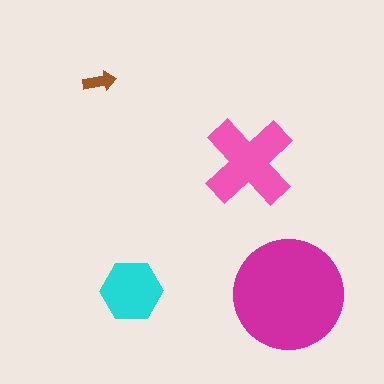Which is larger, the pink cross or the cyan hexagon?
The pink cross.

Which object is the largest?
The magenta circle.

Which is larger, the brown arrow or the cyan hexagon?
The cyan hexagon.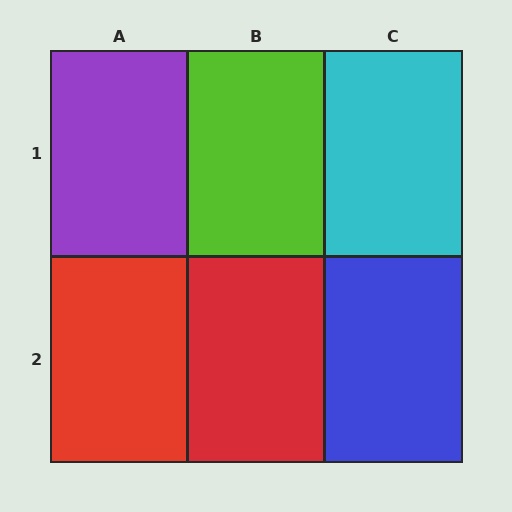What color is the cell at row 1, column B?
Lime.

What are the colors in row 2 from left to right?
Red, red, blue.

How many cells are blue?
1 cell is blue.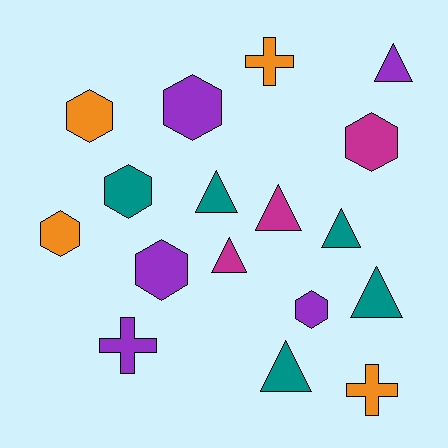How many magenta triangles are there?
There are 2 magenta triangles.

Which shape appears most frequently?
Triangle, with 7 objects.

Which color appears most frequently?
Teal, with 5 objects.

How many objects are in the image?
There are 17 objects.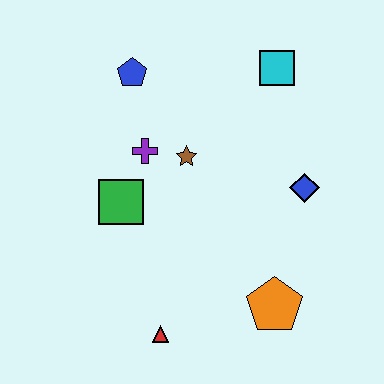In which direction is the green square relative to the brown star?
The green square is to the left of the brown star.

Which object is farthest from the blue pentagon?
The orange pentagon is farthest from the blue pentagon.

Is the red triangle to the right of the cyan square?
No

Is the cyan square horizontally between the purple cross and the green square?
No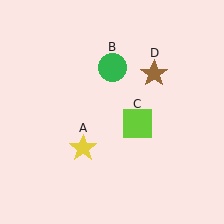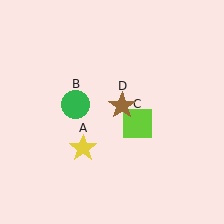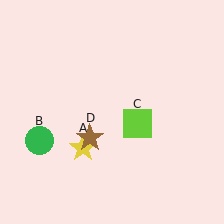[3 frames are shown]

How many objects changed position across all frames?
2 objects changed position: green circle (object B), brown star (object D).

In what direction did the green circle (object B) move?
The green circle (object B) moved down and to the left.